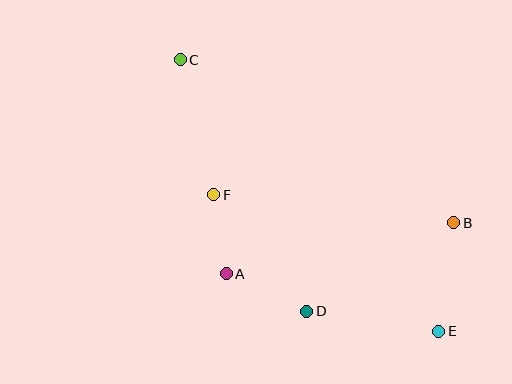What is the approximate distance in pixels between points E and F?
The distance between E and F is approximately 264 pixels.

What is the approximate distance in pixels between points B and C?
The distance between B and C is approximately 318 pixels.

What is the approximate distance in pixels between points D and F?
The distance between D and F is approximately 149 pixels.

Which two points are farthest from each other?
Points C and E are farthest from each other.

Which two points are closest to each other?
Points A and F are closest to each other.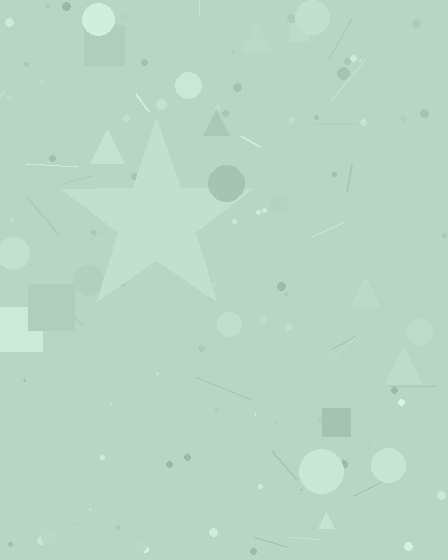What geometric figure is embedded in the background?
A star is embedded in the background.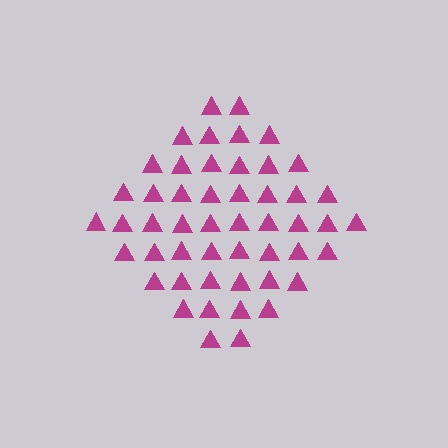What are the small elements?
The small elements are triangles.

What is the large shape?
The large shape is a diamond.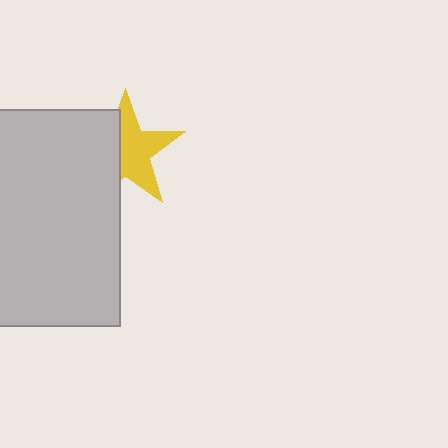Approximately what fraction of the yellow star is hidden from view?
Roughly 42% of the yellow star is hidden behind the light gray rectangle.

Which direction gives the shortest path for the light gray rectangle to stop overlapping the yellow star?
Moving left gives the shortest separation.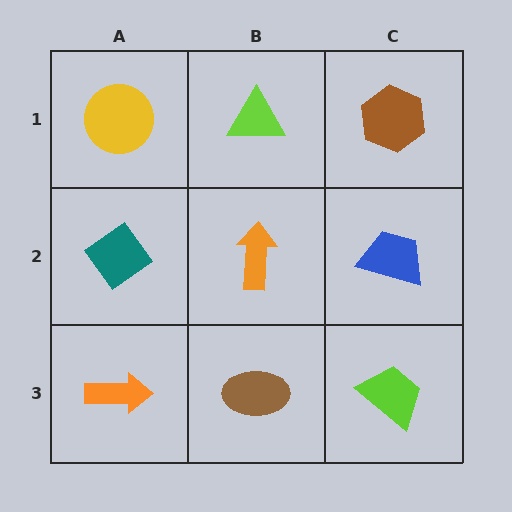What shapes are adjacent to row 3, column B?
An orange arrow (row 2, column B), an orange arrow (row 3, column A), a lime trapezoid (row 3, column C).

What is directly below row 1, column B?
An orange arrow.